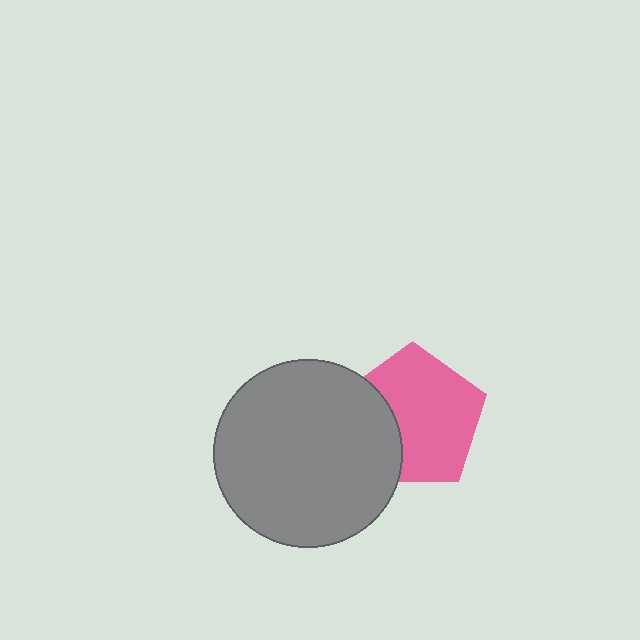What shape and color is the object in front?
The object in front is a gray circle.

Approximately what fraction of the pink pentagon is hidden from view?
Roughly 30% of the pink pentagon is hidden behind the gray circle.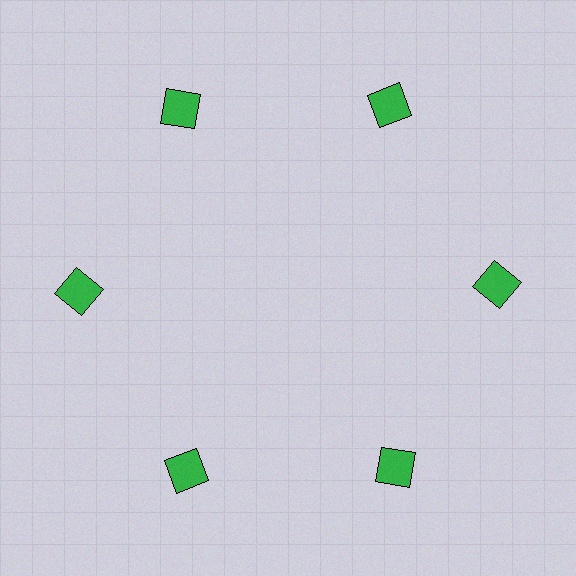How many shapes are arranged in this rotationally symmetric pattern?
There are 6 shapes, arranged in 6 groups of 1.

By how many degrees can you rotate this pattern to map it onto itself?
The pattern maps onto itself every 60 degrees of rotation.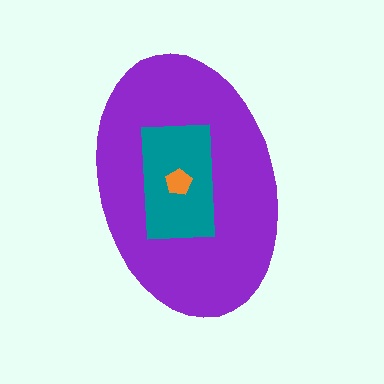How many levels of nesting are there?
3.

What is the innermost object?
The orange pentagon.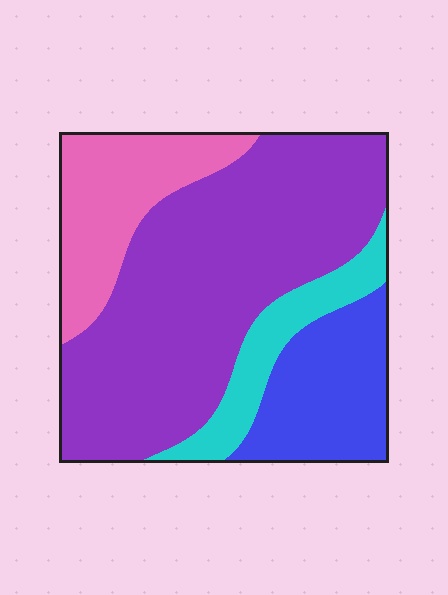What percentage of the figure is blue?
Blue takes up between a sixth and a third of the figure.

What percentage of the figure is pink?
Pink covers around 20% of the figure.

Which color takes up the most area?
Purple, at roughly 55%.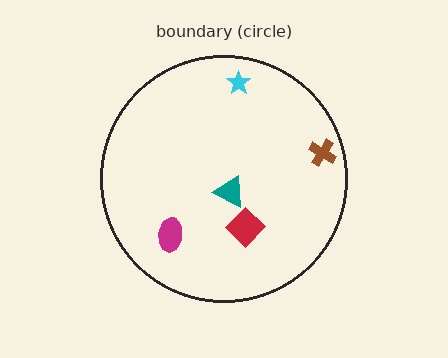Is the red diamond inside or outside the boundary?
Inside.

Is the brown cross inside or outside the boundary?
Inside.